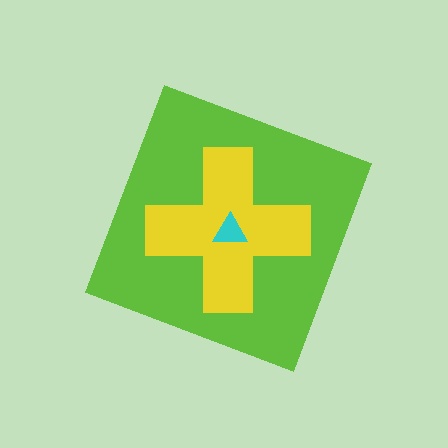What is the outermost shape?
The lime diamond.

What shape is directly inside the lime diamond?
The yellow cross.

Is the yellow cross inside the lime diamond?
Yes.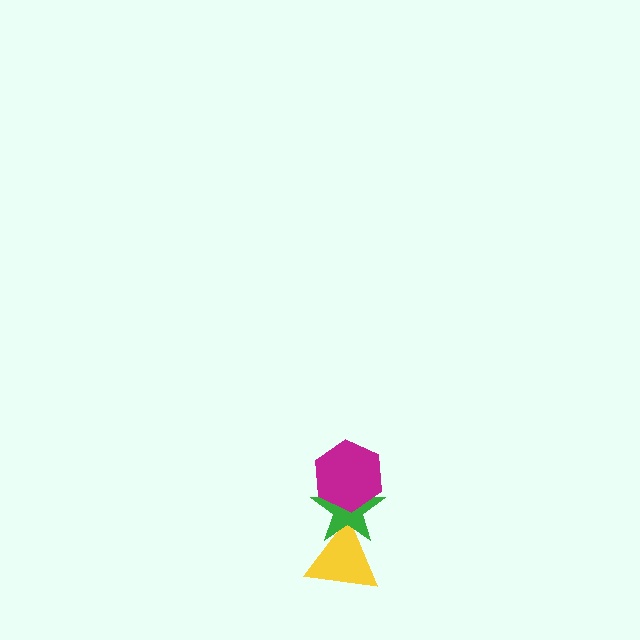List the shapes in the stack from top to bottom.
From top to bottom: the magenta hexagon, the green star, the yellow triangle.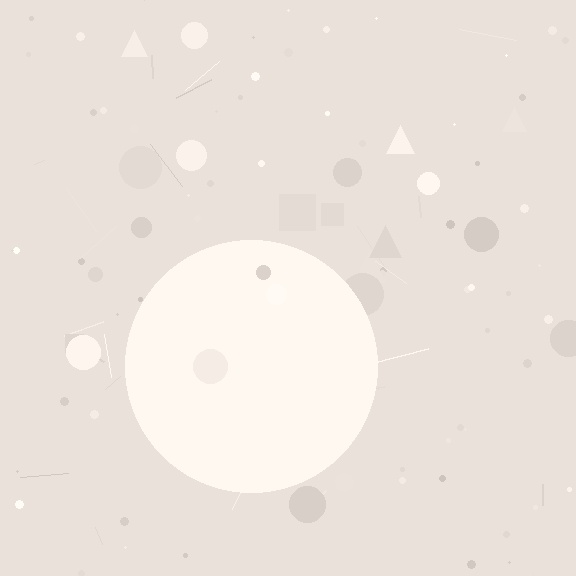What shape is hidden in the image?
A circle is hidden in the image.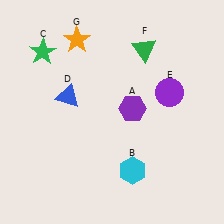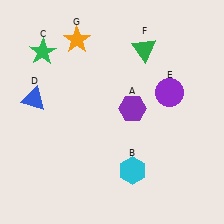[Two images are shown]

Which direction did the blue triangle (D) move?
The blue triangle (D) moved left.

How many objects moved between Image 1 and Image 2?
1 object moved between the two images.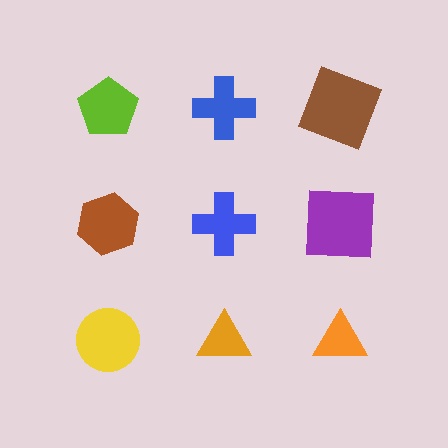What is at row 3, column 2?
An orange triangle.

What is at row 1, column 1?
A lime pentagon.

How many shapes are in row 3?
3 shapes.